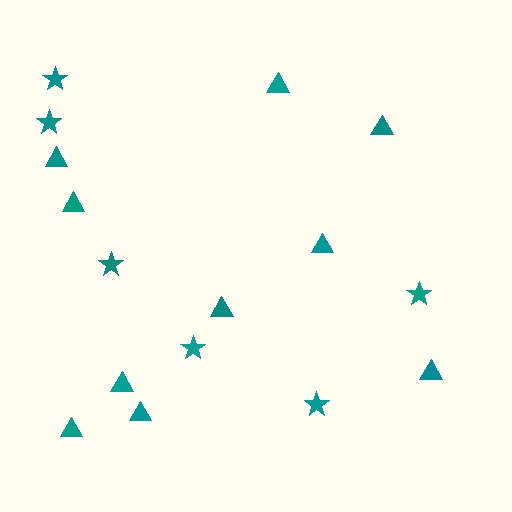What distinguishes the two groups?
There are 2 groups: one group of stars (6) and one group of triangles (10).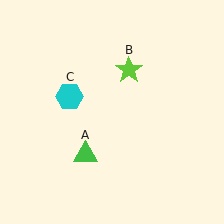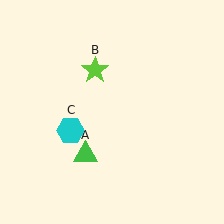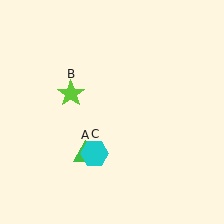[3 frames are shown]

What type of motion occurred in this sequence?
The lime star (object B), cyan hexagon (object C) rotated counterclockwise around the center of the scene.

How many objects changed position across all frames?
2 objects changed position: lime star (object B), cyan hexagon (object C).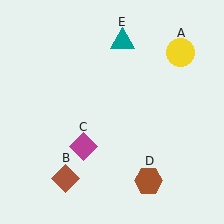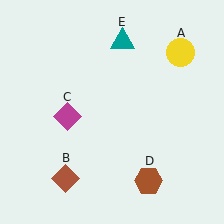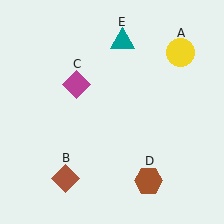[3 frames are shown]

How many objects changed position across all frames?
1 object changed position: magenta diamond (object C).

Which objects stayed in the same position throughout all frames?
Yellow circle (object A) and brown diamond (object B) and brown hexagon (object D) and teal triangle (object E) remained stationary.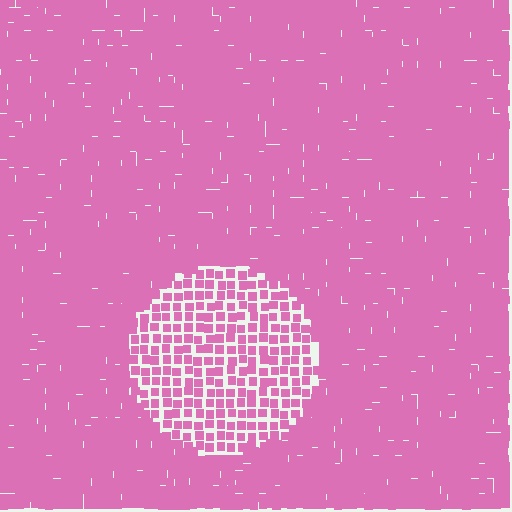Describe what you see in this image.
The image contains small pink elements arranged at two different densities. A circle-shaped region is visible where the elements are less densely packed than the surrounding area.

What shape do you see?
I see a circle.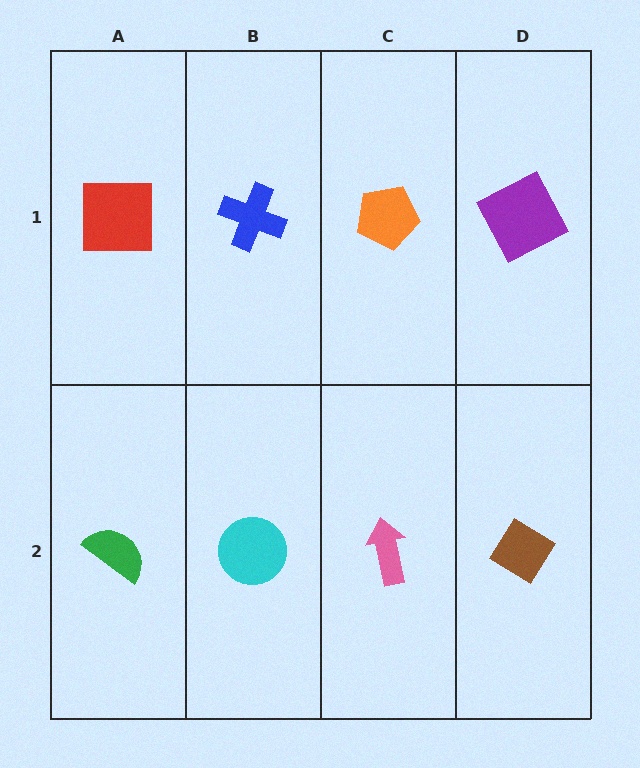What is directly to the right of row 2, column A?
A cyan circle.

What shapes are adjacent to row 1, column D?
A brown diamond (row 2, column D), an orange pentagon (row 1, column C).